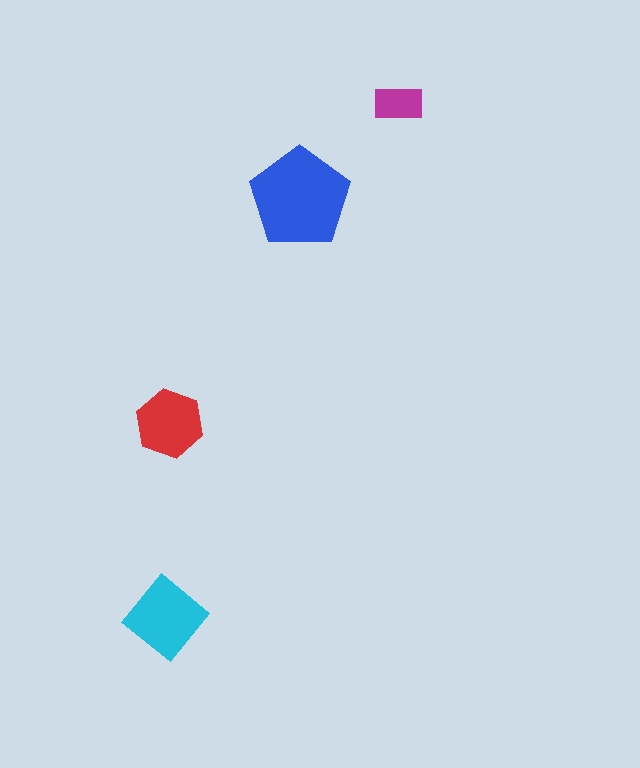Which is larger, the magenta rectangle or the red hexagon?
The red hexagon.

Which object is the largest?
The blue pentagon.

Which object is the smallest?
The magenta rectangle.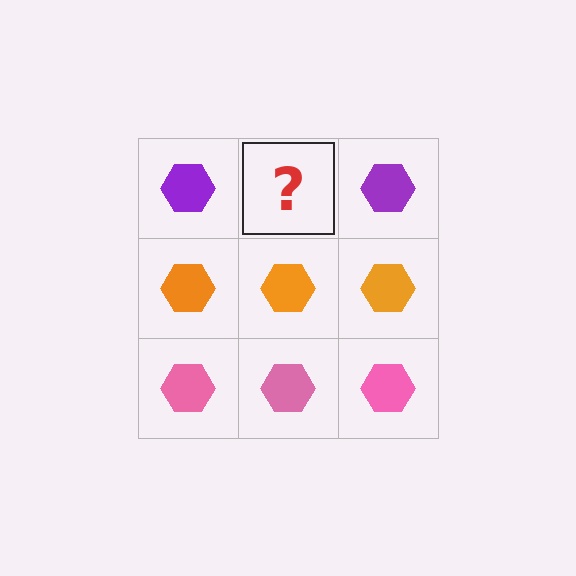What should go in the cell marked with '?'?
The missing cell should contain a purple hexagon.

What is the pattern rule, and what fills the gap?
The rule is that each row has a consistent color. The gap should be filled with a purple hexagon.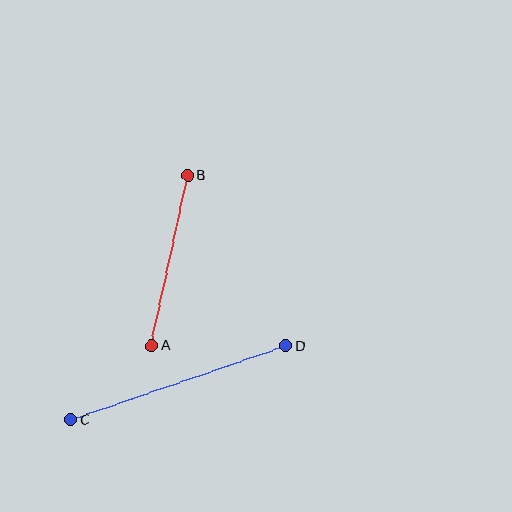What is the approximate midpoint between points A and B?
The midpoint is at approximately (170, 261) pixels.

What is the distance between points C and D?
The distance is approximately 227 pixels.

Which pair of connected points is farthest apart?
Points C and D are farthest apart.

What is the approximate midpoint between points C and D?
The midpoint is at approximately (178, 383) pixels.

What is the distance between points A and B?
The distance is approximately 174 pixels.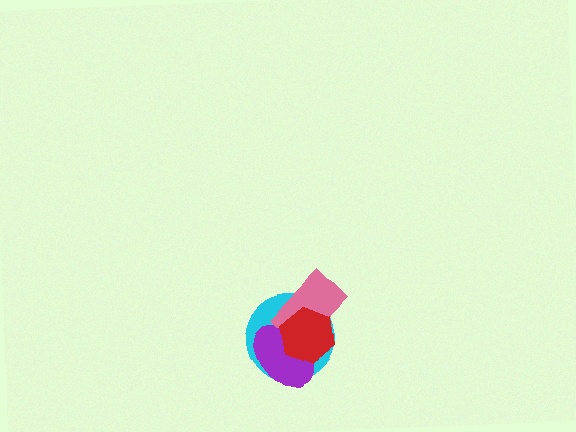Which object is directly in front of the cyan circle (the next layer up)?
The purple ellipse is directly in front of the cyan circle.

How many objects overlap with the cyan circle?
3 objects overlap with the cyan circle.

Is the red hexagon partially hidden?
No, no other shape covers it.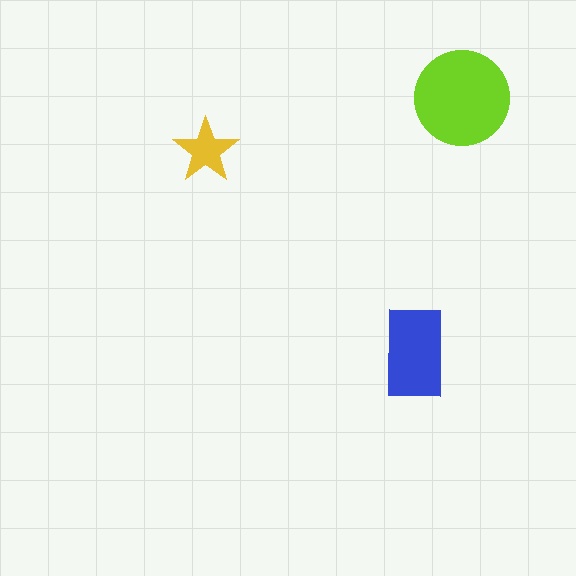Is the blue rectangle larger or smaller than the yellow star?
Larger.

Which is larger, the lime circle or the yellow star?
The lime circle.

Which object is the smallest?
The yellow star.